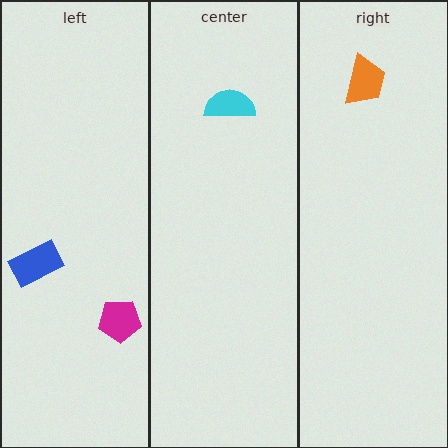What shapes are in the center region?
The cyan semicircle.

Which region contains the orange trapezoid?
The right region.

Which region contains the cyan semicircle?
The center region.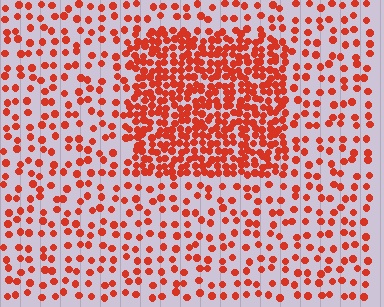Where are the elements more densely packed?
The elements are more densely packed inside the rectangle boundary.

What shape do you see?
I see a rectangle.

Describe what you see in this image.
The image contains small red elements arranged at two different densities. A rectangle-shaped region is visible where the elements are more densely packed than the surrounding area.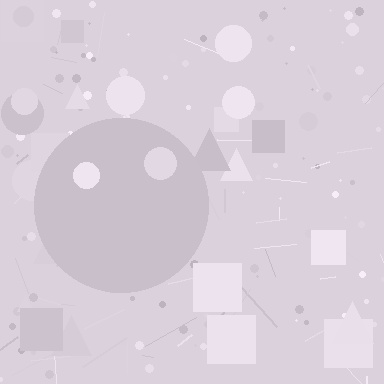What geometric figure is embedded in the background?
A circle is embedded in the background.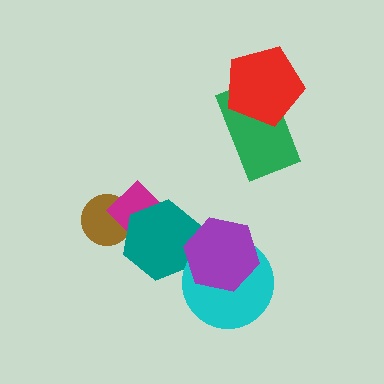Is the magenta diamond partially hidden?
Yes, it is partially covered by another shape.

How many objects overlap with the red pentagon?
1 object overlaps with the red pentagon.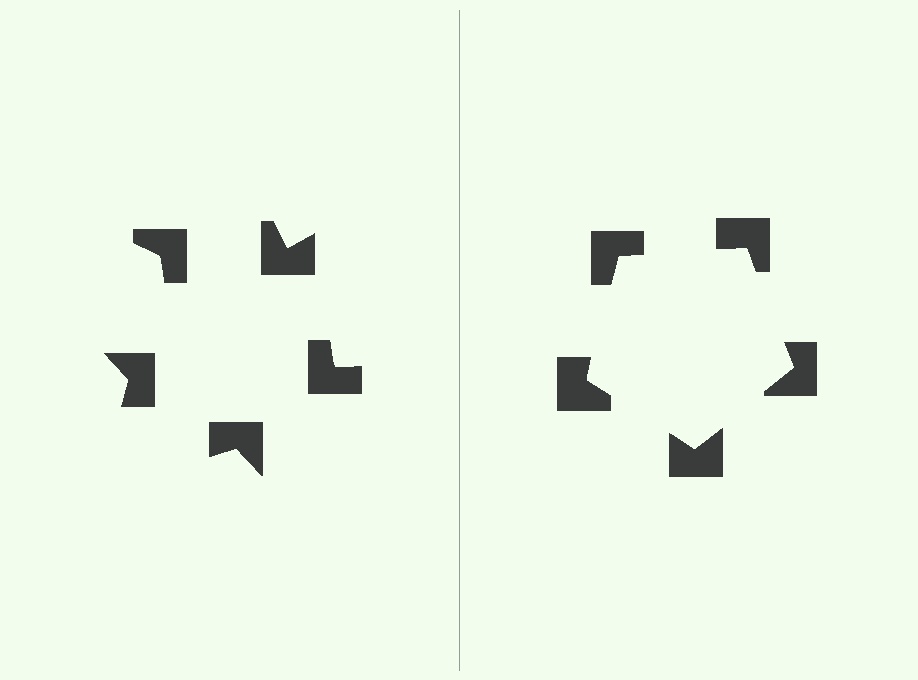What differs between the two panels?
The notched squares are positioned identically on both sides; only the wedge orientations differ. On the right they align to a pentagon; on the left they are misaligned.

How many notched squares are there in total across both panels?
10 — 5 on each side.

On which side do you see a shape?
An illusory pentagon appears on the right side. On the left side the wedge cuts are rotated, so no coherent shape forms.